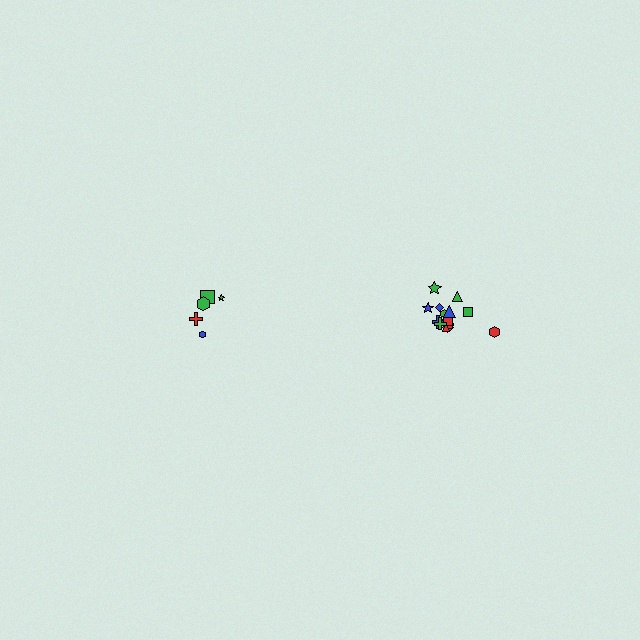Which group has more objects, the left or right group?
The right group.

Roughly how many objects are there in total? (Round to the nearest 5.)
Roughly 20 objects in total.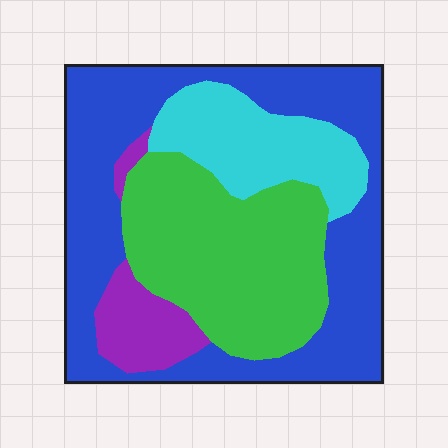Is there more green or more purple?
Green.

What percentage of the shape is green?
Green takes up between a quarter and a half of the shape.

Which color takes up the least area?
Purple, at roughly 10%.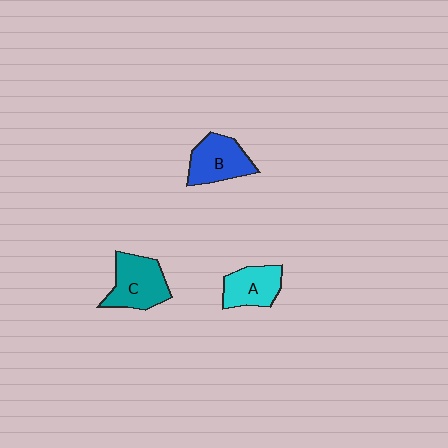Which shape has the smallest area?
Shape A (cyan).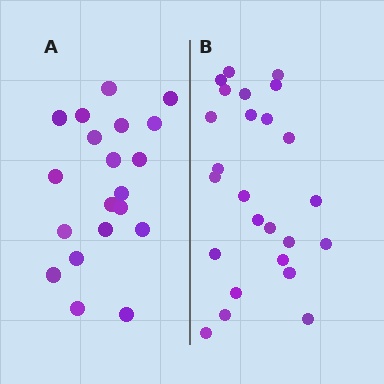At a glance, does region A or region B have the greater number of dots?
Region B (the right region) has more dots.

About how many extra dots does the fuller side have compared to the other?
Region B has about 5 more dots than region A.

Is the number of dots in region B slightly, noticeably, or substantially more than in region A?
Region B has noticeably more, but not dramatically so. The ratio is roughly 1.2 to 1.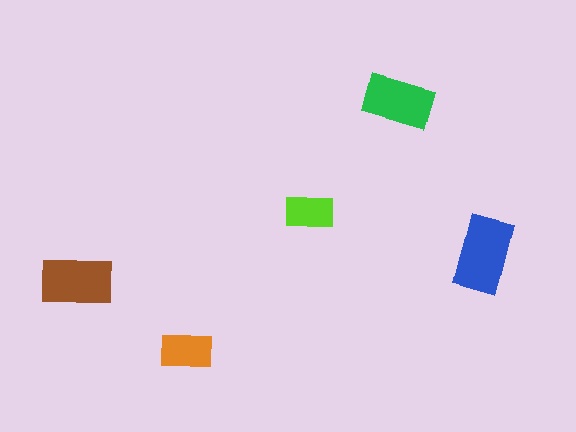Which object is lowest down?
The orange rectangle is bottommost.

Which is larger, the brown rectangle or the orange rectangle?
The brown one.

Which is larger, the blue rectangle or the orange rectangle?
The blue one.